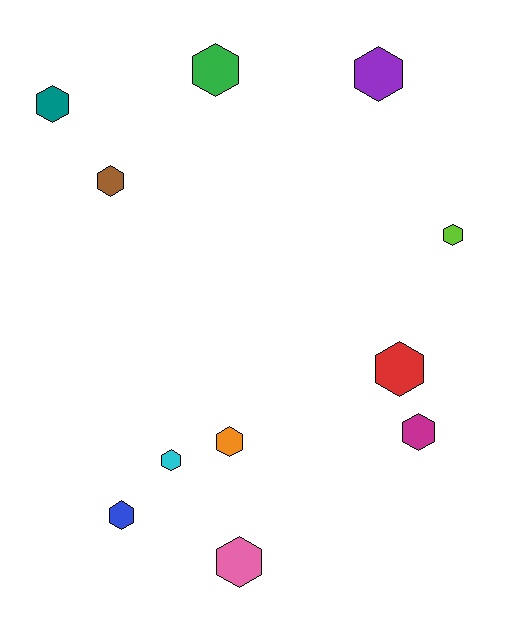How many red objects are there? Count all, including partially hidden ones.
There is 1 red object.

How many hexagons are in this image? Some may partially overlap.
There are 11 hexagons.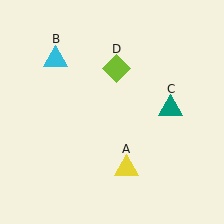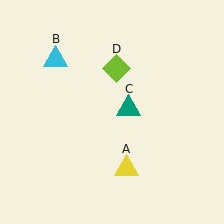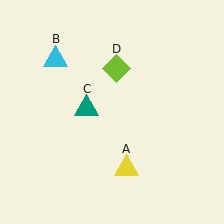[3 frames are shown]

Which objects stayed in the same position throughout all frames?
Yellow triangle (object A) and cyan triangle (object B) and lime diamond (object D) remained stationary.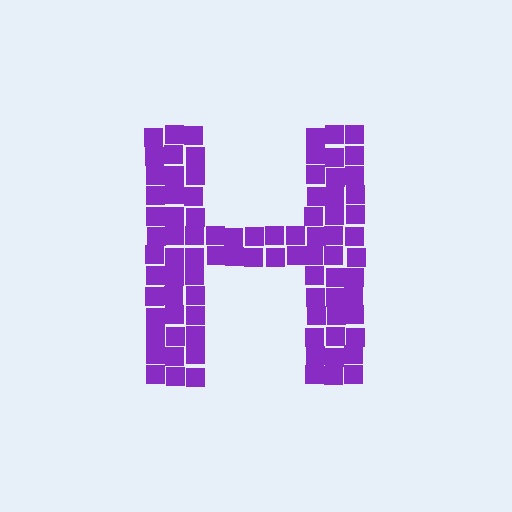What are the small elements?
The small elements are squares.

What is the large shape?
The large shape is the letter H.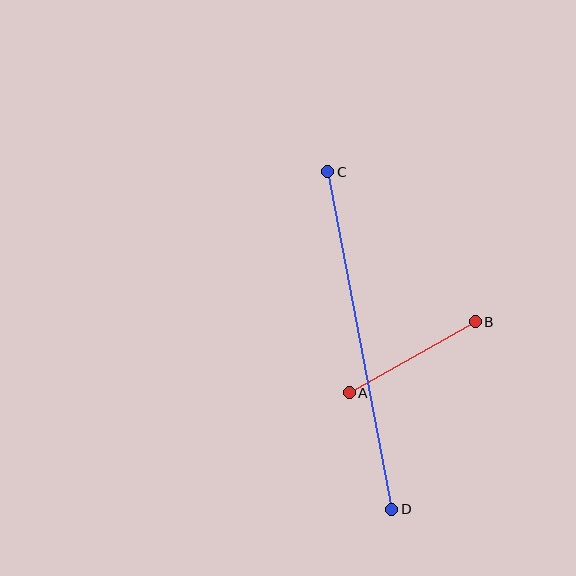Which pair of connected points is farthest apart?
Points C and D are farthest apart.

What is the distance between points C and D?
The distance is approximately 343 pixels.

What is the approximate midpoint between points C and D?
The midpoint is at approximately (360, 341) pixels.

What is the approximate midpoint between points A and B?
The midpoint is at approximately (412, 357) pixels.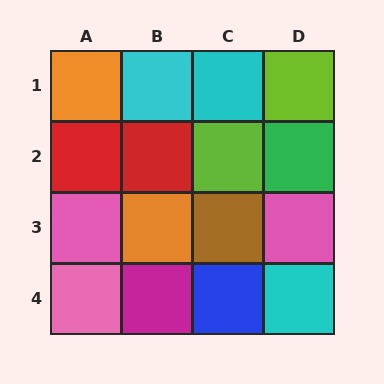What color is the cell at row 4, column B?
Magenta.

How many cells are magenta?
1 cell is magenta.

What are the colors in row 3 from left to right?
Pink, orange, brown, pink.